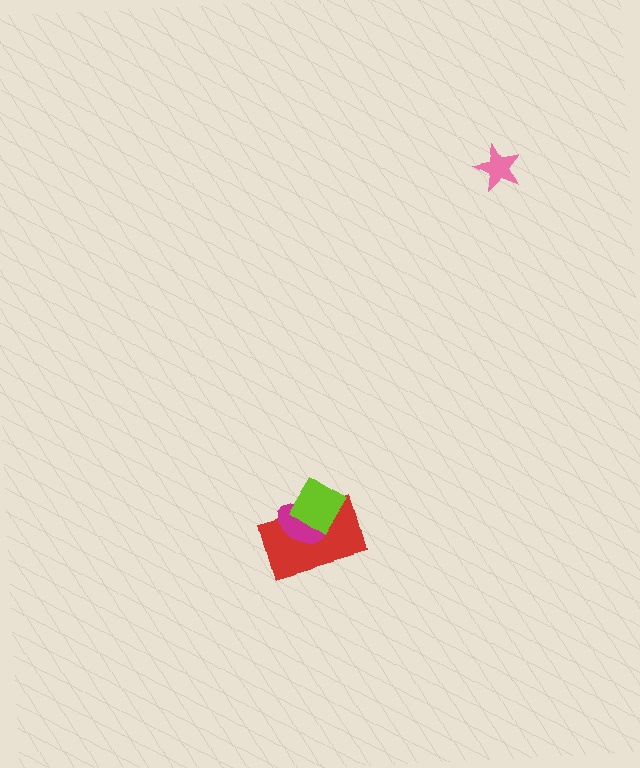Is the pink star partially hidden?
No, no other shape covers it.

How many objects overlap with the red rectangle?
2 objects overlap with the red rectangle.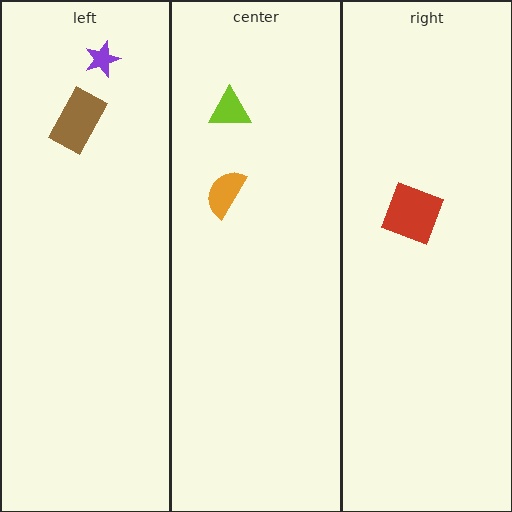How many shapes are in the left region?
2.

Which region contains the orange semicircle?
The center region.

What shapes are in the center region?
The orange semicircle, the lime triangle.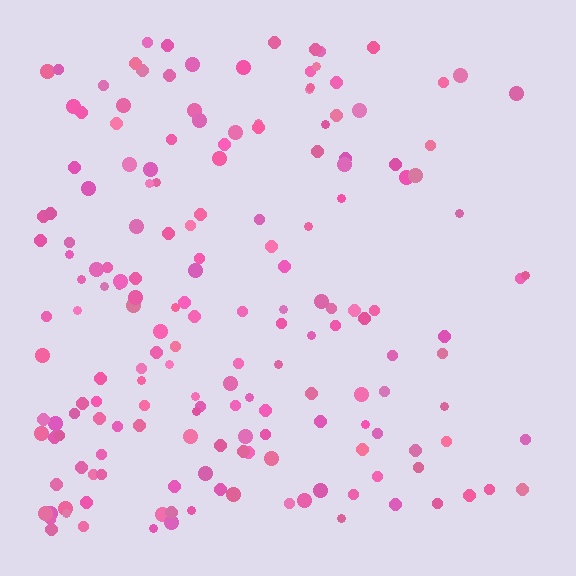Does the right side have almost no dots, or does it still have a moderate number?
Still a moderate number, just noticeably fewer than the left.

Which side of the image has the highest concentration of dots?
The left.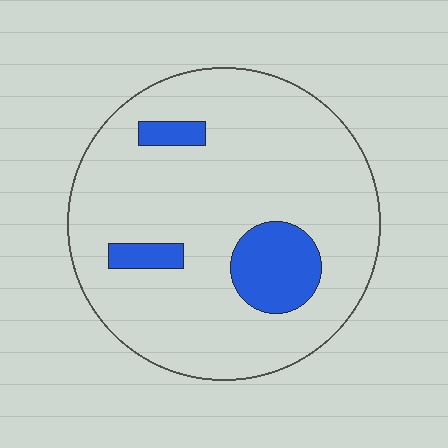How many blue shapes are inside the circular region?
3.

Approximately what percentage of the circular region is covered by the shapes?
Approximately 15%.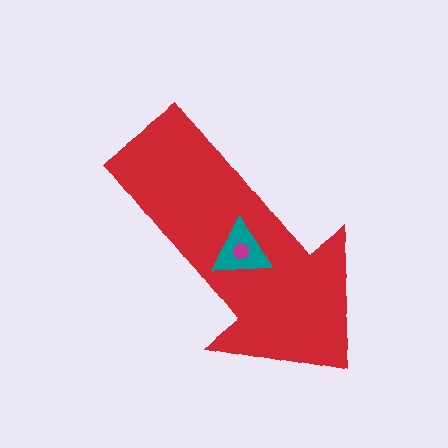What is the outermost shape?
The red arrow.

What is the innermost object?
The magenta pentagon.